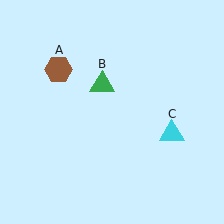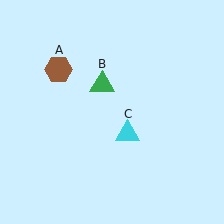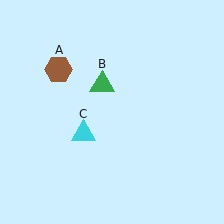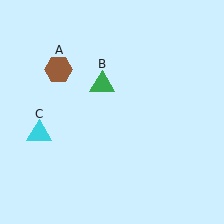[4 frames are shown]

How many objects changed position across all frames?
1 object changed position: cyan triangle (object C).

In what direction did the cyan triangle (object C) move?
The cyan triangle (object C) moved left.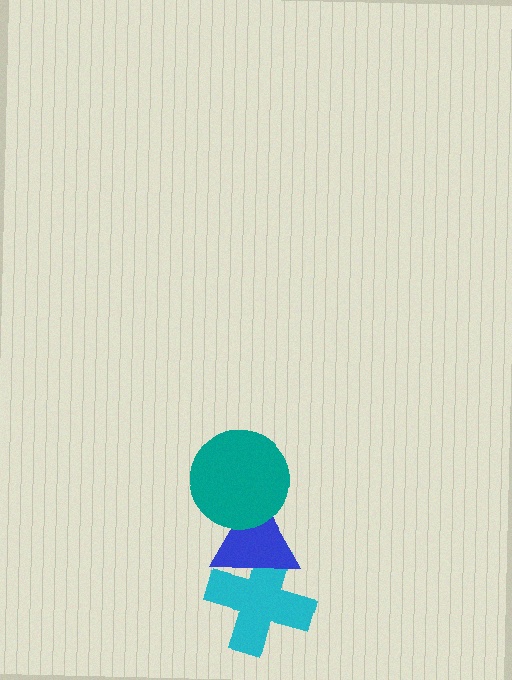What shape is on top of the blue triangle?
The teal circle is on top of the blue triangle.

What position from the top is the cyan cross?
The cyan cross is 3rd from the top.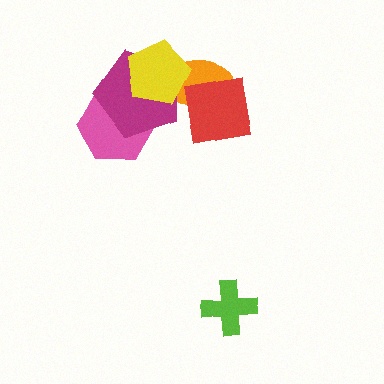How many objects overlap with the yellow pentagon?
2 objects overlap with the yellow pentagon.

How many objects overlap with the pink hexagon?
1 object overlaps with the pink hexagon.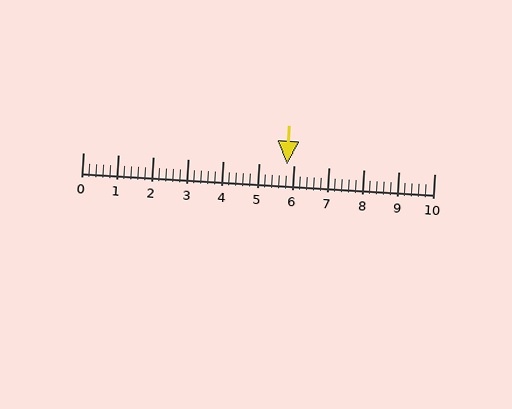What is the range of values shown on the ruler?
The ruler shows values from 0 to 10.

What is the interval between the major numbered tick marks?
The major tick marks are spaced 1 units apart.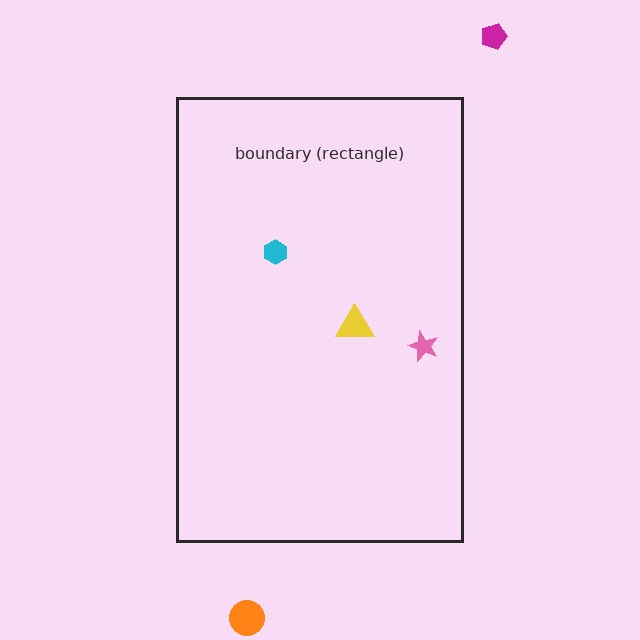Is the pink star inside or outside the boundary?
Inside.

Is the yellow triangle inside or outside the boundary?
Inside.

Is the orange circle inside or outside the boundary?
Outside.